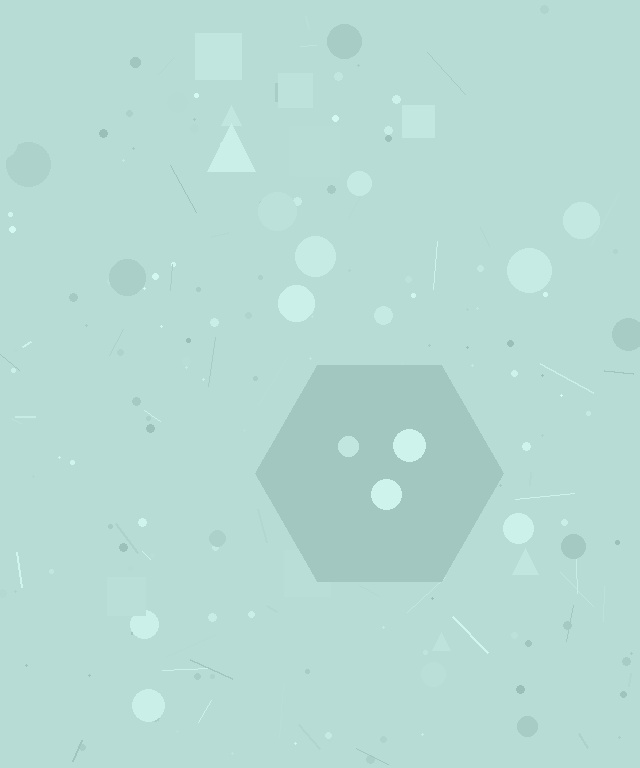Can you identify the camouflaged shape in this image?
The camouflaged shape is a hexagon.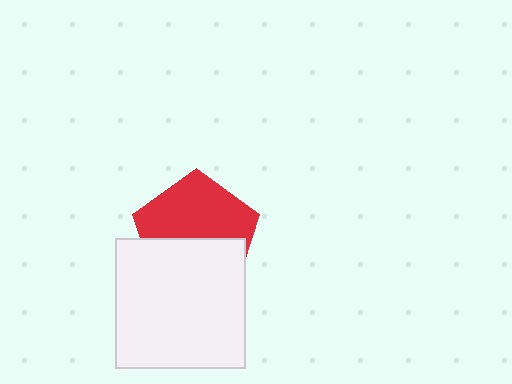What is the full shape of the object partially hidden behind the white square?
The partially hidden object is a red pentagon.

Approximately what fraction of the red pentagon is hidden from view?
Roughly 46% of the red pentagon is hidden behind the white square.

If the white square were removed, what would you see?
You would see the complete red pentagon.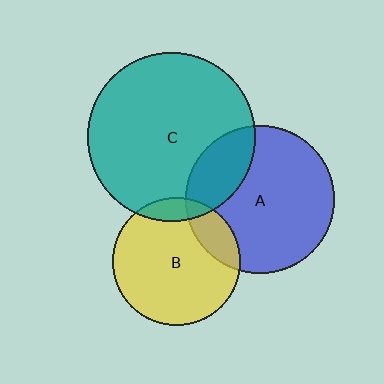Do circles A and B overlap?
Yes.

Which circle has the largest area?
Circle C (teal).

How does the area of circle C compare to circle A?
Approximately 1.3 times.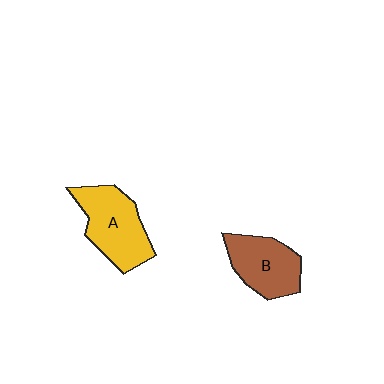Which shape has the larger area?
Shape A (yellow).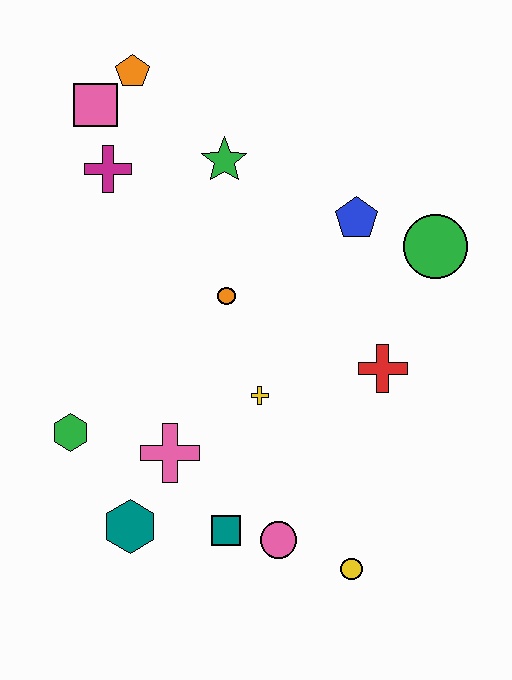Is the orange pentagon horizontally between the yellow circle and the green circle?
No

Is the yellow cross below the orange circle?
Yes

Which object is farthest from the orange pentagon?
The yellow circle is farthest from the orange pentagon.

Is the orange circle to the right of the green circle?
No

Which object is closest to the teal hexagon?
The pink cross is closest to the teal hexagon.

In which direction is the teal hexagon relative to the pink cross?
The teal hexagon is below the pink cross.